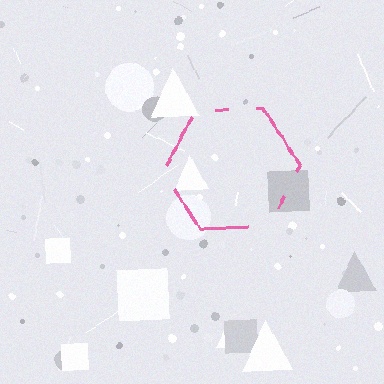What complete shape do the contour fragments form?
The contour fragments form a hexagon.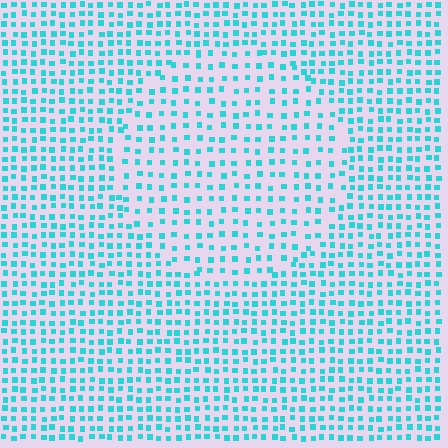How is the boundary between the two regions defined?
The boundary is defined by a change in element density (approximately 1.6x ratio). All elements are the same color, size, and shape.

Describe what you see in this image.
The image contains small cyan elements arranged at two different densities. A circle-shaped region is visible where the elements are less densely packed than the surrounding area.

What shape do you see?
I see a circle.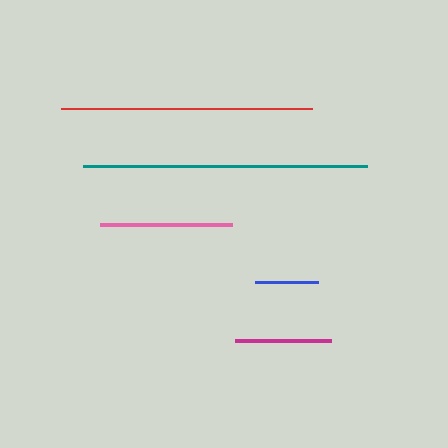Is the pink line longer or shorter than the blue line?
The pink line is longer than the blue line.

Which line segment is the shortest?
The blue line is the shortest at approximately 63 pixels.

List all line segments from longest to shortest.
From longest to shortest: teal, red, pink, magenta, blue.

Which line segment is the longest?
The teal line is the longest at approximately 283 pixels.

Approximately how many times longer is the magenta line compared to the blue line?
The magenta line is approximately 1.5 times the length of the blue line.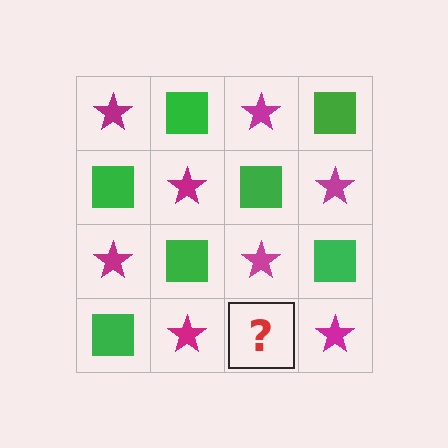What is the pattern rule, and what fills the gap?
The rule is that it alternates magenta star and green square in a checkerboard pattern. The gap should be filled with a green square.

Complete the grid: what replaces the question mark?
The question mark should be replaced with a green square.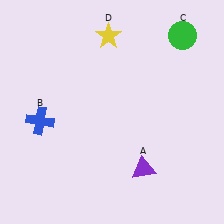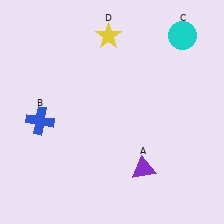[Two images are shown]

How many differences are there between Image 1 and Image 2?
There is 1 difference between the two images.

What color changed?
The circle (C) changed from green in Image 1 to cyan in Image 2.